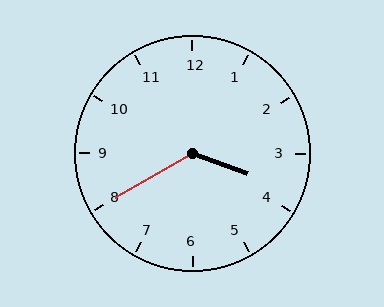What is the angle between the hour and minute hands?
Approximately 130 degrees.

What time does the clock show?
3:40.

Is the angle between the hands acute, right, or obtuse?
It is obtuse.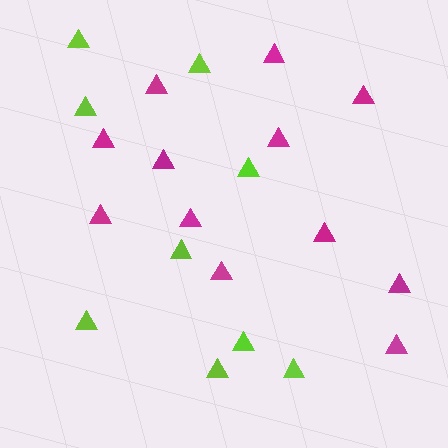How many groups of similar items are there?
There are 2 groups: one group of lime triangles (9) and one group of magenta triangles (12).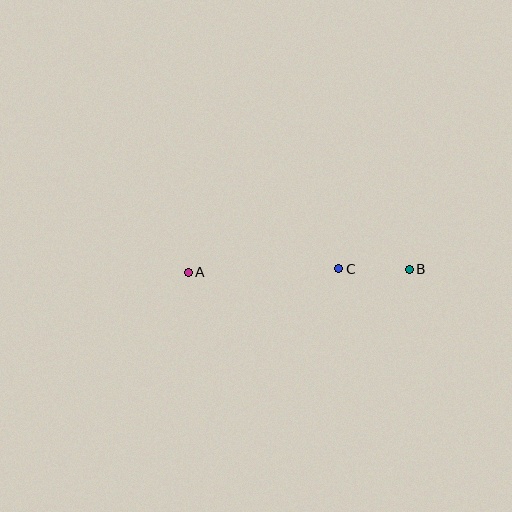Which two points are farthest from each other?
Points A and B are farthest from each other.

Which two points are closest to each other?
Points B and C are closest to each other.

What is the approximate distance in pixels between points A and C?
The distance between A and C is approximately 150 pixels.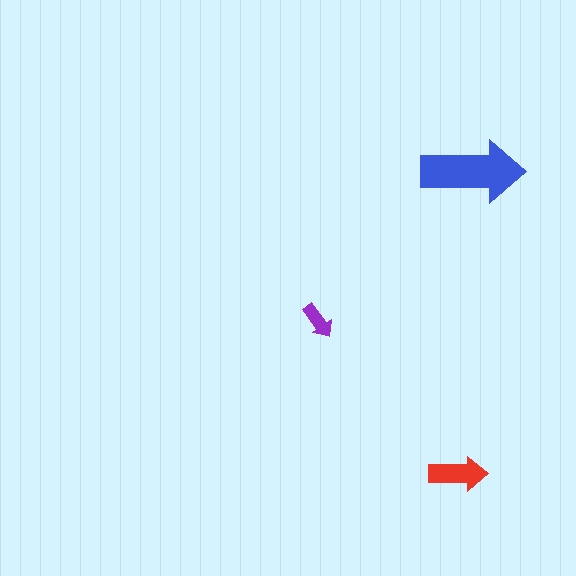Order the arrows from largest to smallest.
the blue one, the red one, the purple one.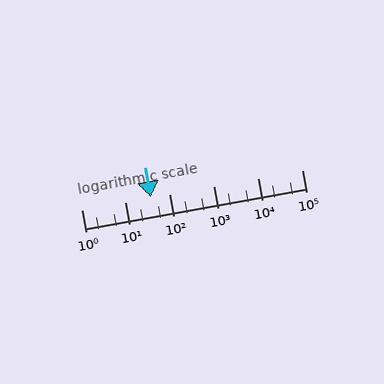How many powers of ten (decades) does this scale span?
The scale spans 5 decades, from 1 to 100000.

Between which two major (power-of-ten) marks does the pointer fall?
The pointer is between 10 and 100.